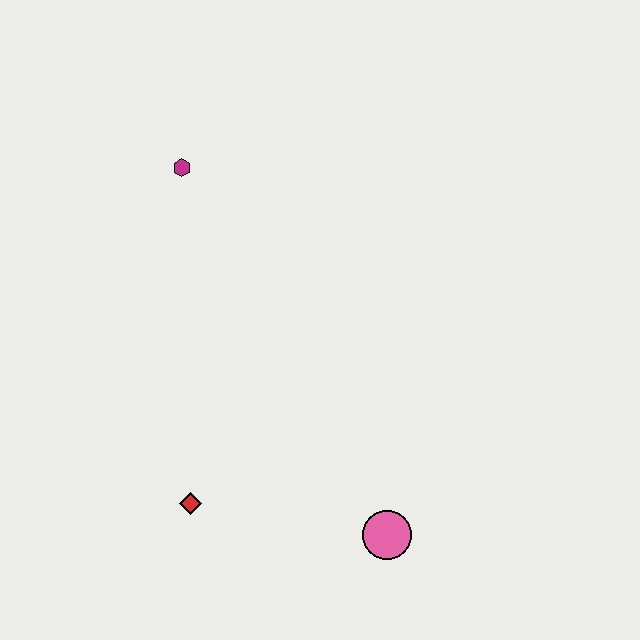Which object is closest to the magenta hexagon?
The red diamond is closest to the magenta hexagon.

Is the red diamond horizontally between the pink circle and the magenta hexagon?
Yes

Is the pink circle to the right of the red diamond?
Yes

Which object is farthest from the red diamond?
The magenta hexagon is farthest from the red diamond.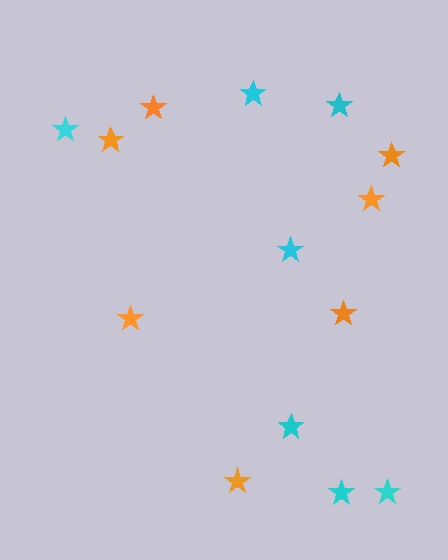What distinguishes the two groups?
There are 2 groups: one group of cyan stars (7) and one group of orange stars (7).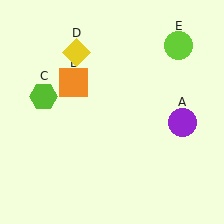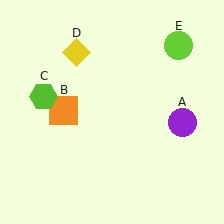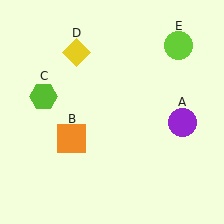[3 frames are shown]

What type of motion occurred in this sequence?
The orange square (object B) rotated counterclockwise around the center of the scene.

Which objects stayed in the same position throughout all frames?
Purple circle (object A) and lime hexagon (object C) and yellow diamond (object D) and lime circle (object E) remained stationary.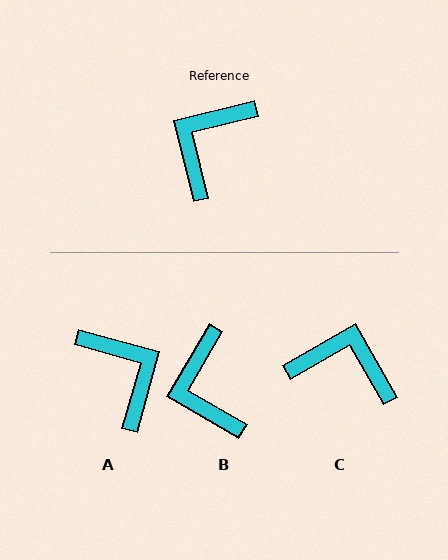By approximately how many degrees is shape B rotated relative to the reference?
Approximately 46 degrees counter-clockwise.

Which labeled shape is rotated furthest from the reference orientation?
A, about 119 degrees away.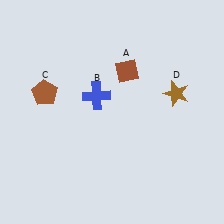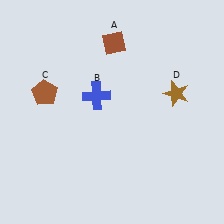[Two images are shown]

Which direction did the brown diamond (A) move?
The brown diamond (A) moved up.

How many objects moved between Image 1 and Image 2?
1 object moved between the two images.